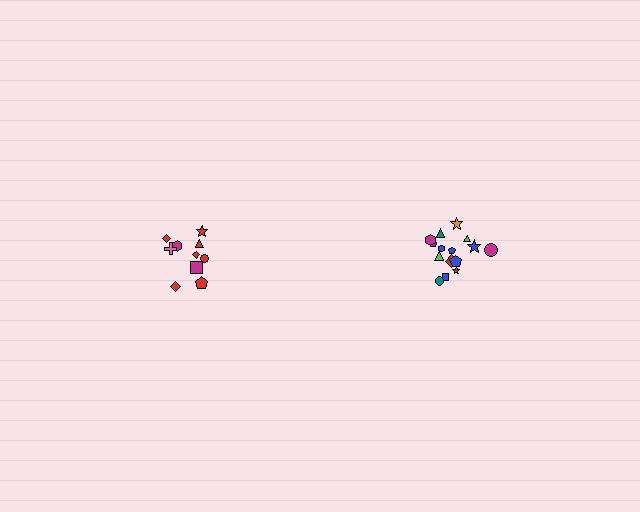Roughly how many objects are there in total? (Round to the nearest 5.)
Roughly 25 objects in total.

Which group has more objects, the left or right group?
The right group.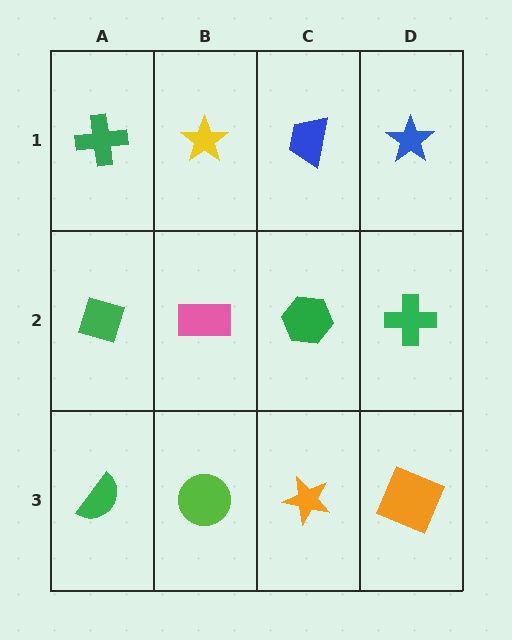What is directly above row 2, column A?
A green cross.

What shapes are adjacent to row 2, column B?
A yellow star (row 1, column B), a lime circle (row 3, column B), a green diamond (row 2, column A), a green hexagon (row 2, column C).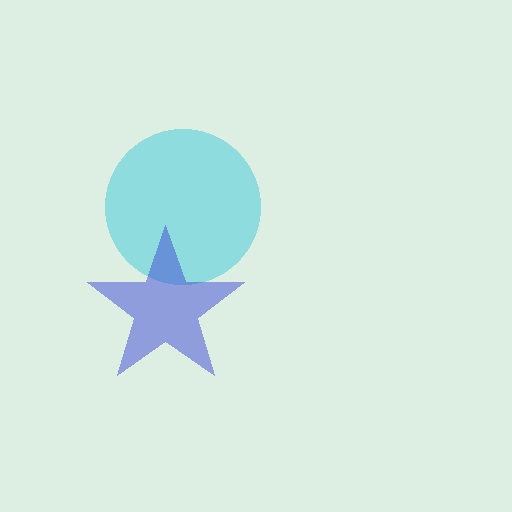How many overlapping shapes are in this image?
There are 2 overlapping shapes in the image.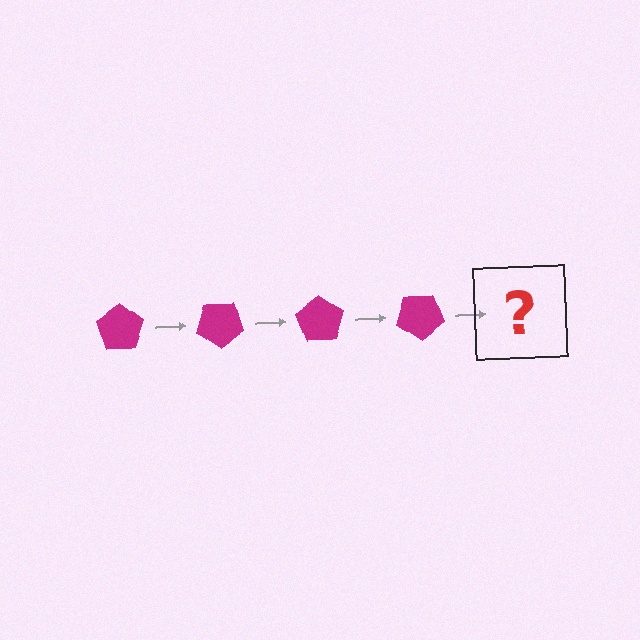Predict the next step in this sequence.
The next step is a magenta pentagon rotated 140 degrees.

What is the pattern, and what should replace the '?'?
The pattern is that the pentagon rotates 35 degrees each step. The '?' should be a magenta pentagon rotated 140 degrees.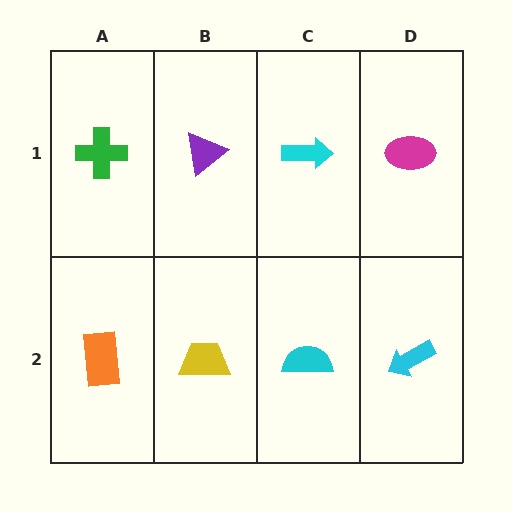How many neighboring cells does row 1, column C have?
3.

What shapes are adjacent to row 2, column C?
A cyan arrow (row 1, column C), a yellow trapezoid (row 2, column B), a cyan arrow (row 2, column D).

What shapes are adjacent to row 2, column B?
A purple triangle (row 1, column B), an orange rectangle (row 2, column A), a cyan semicircle (row 2, column C).